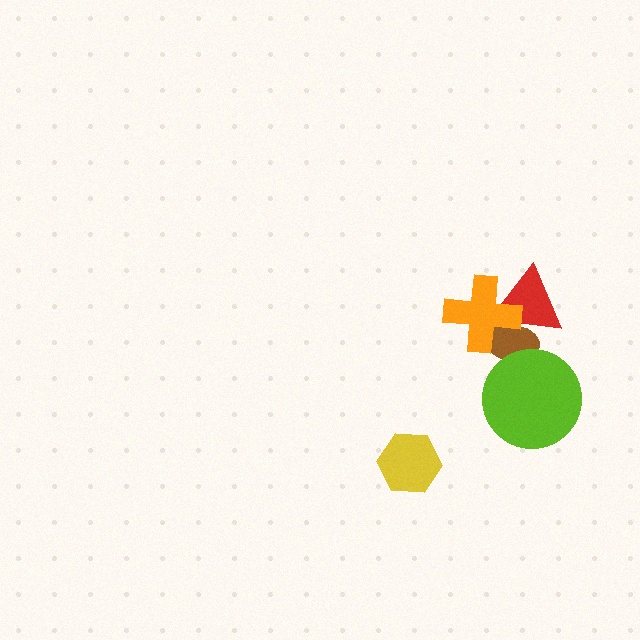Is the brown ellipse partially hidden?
Yes, it is partially covered by another shape.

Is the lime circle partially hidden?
No, no other shape covers it.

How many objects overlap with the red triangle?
2 objects overlap with the red triangle.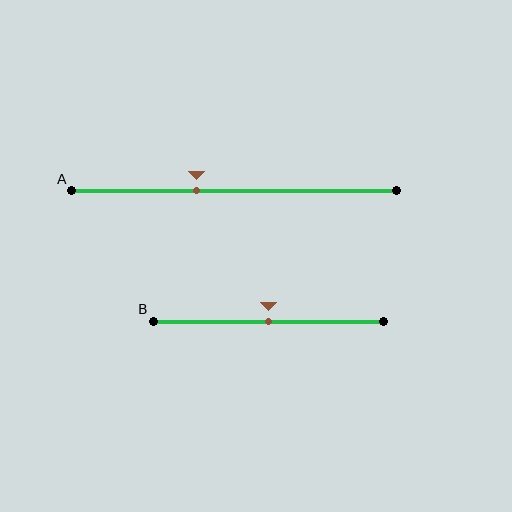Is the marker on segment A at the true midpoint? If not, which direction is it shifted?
No, the marker on segment A is shifted to the left by about 12% of the segment length.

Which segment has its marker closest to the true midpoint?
Segment B has its marker closest to the true midpoint.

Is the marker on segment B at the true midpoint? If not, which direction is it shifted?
Yes, the marker on segment B is at the true midpoint.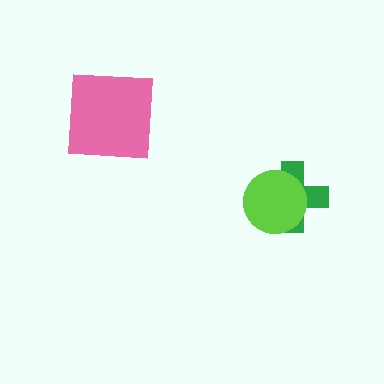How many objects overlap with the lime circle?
1 object overlaps with the lime circle.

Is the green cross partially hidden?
Yes, it is partially covered by another shape.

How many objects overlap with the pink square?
0 objects overlap with the pink square.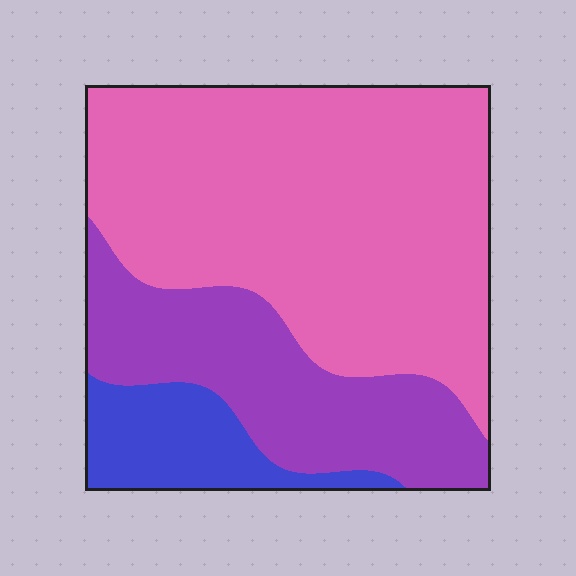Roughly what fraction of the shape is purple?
Purple covers 27% of the shape.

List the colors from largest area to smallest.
From largest to smallest: pink, purple, blue.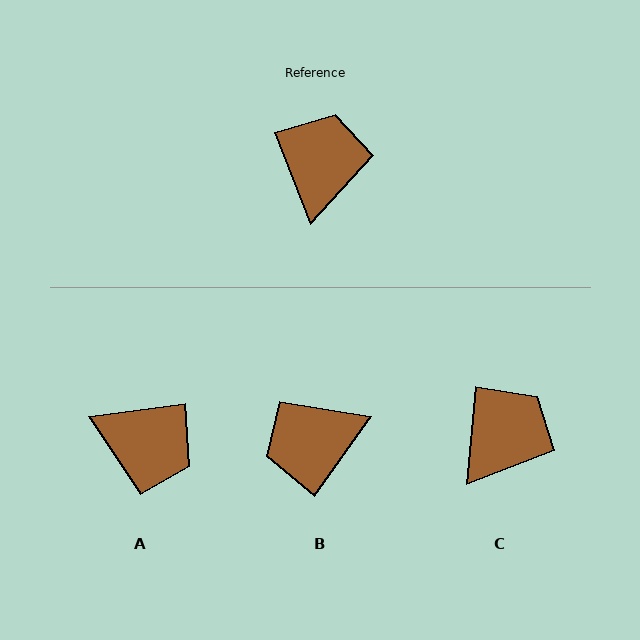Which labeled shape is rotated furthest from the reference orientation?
B, about 124 degrees away.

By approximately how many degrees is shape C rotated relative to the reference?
Approximately 26 degrees clockwise.